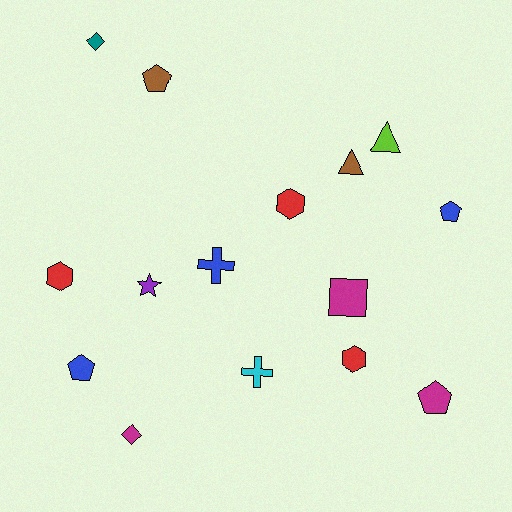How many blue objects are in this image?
There are 3 blue objects.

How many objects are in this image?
There are 15 objects.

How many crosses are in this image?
There are 2 crosses.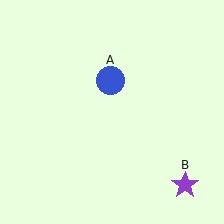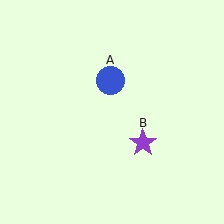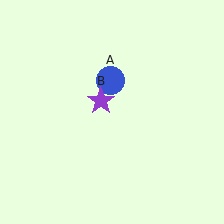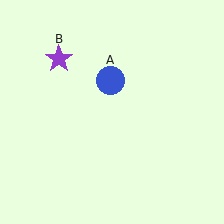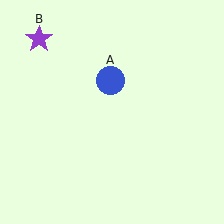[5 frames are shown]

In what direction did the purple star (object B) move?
The purple star (object B) moved up and to the left.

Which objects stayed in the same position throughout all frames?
Blue circle (object A) remained stationary.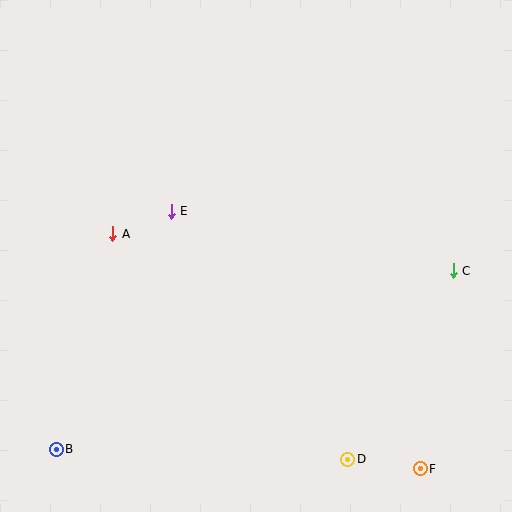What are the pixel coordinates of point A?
Point A is at (113, 234).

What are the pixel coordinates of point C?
Point C is at (453, 271).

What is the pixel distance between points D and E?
The distance between D and E is 305 pixels.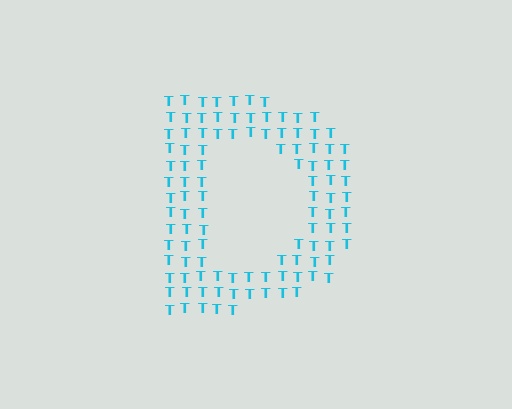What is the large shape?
The large shape is the letter D.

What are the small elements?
The small elements are letter T's.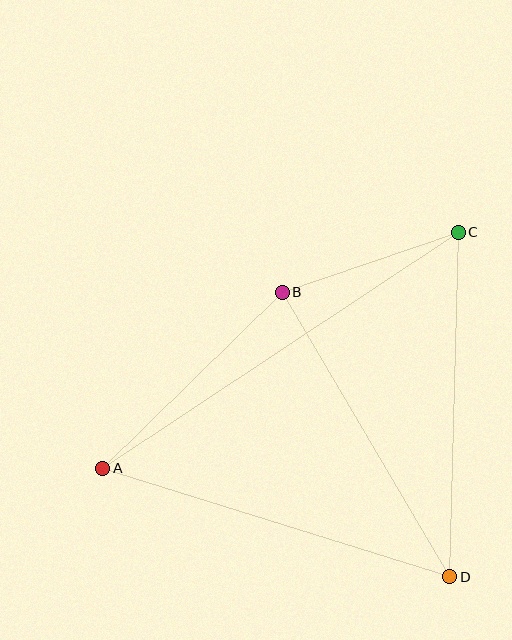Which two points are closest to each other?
Points B and C are closest to each other.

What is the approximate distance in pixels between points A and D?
The distance between A and D is approximately 364 pixels.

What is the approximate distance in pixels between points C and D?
The distance between C and D is approximately 345 pixels.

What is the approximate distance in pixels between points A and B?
The distance between A and B is approximately 252 pixels.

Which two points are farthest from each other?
Points A and C are farthest from each other.